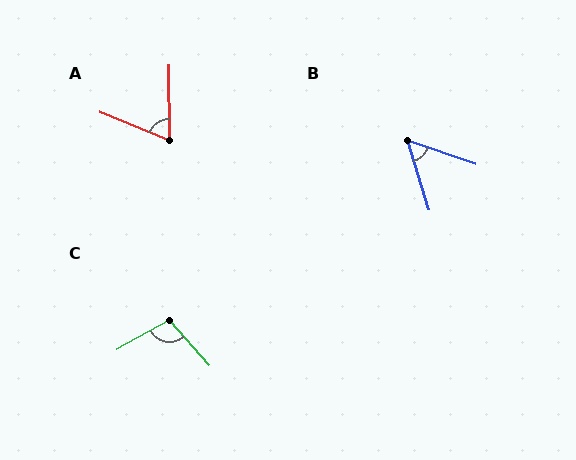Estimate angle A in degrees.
Approximately 68 degrees.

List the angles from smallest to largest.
B (54°), A (68°), C (102°).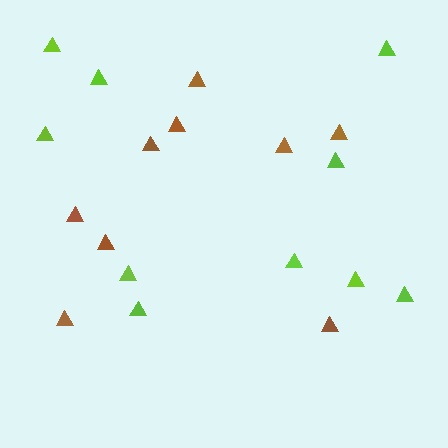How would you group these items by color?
There are 2 groups: one group of brown triangles (9) and one group of lime triangles (10).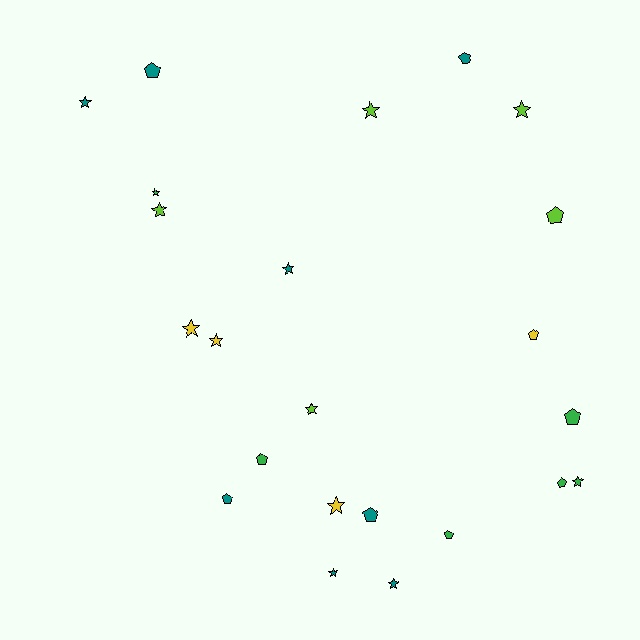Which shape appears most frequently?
Star, with 13 objects.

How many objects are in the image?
There are 23 objects.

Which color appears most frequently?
Teal, with 8 objects.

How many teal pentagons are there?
There are 4 teal pentagons.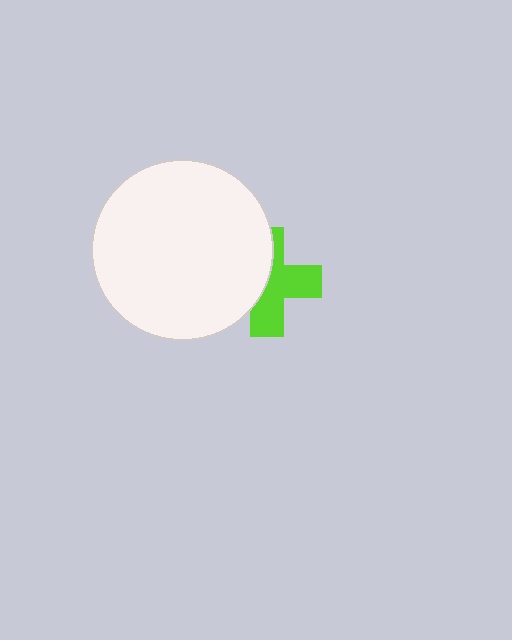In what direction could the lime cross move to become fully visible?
The lime cross could move right. That would shift it out from behind the white circle entirely.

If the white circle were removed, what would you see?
You would see the complete lime cross.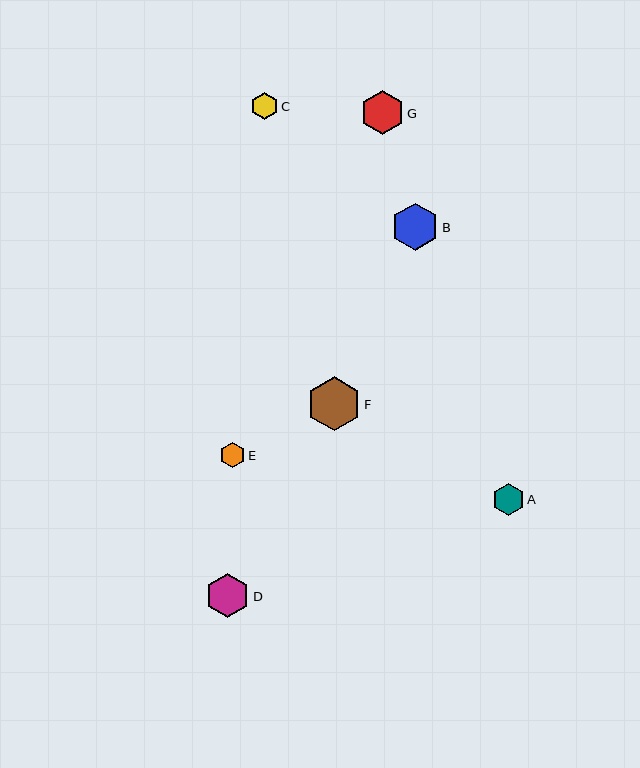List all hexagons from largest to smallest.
From largest to smallest: F, B, D, G, A, C, E.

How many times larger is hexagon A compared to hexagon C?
Hexagon A is approximately 1.2 times the size of hexagon C.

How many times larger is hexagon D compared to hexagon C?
Hexagon D is approximately 1.6 times the size of hexagon C.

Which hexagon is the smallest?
Hexagon E is the smallest with a size of approximately 25 pixels.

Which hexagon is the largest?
Hexagon F is the largest with a size of approximately 54 pixels.